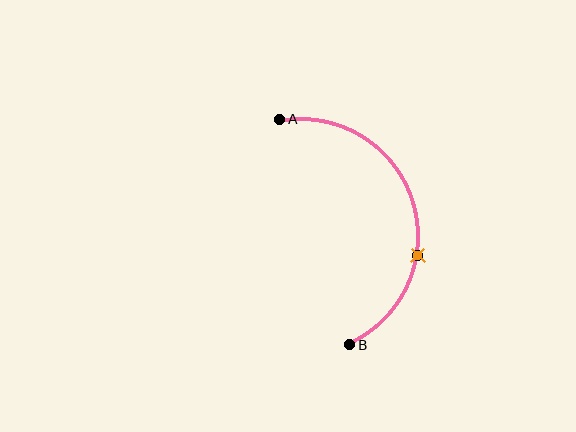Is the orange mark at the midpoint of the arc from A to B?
No. The orange mark lies on the arc but is closer to endpoint B. The arc midpoint would be at the point on the curve equidistant along the arc from both A and B.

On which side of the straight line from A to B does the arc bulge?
The arc bulges to the right of the straight line connecting A and B.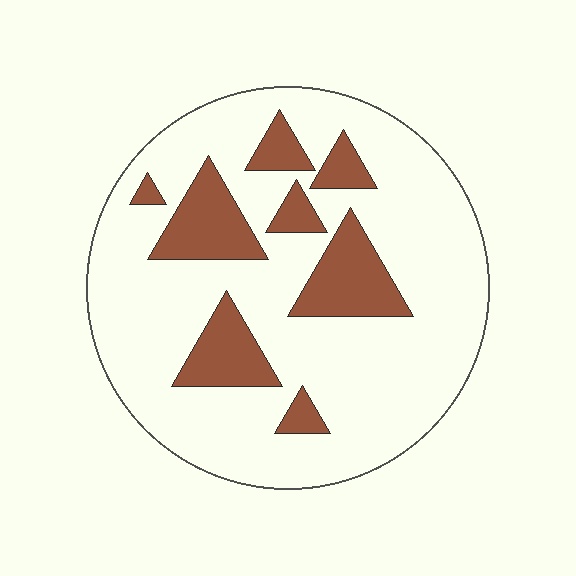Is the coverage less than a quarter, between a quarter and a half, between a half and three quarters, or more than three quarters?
Less than a quarter.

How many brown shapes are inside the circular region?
8.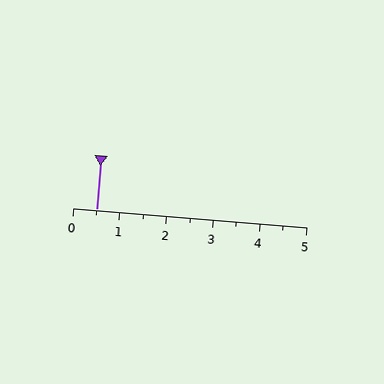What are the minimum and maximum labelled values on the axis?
The axis runs from 0 to 5.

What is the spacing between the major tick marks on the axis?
The major ticks are spaced 1 apart.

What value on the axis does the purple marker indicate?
The marker indicates approximately 0.5.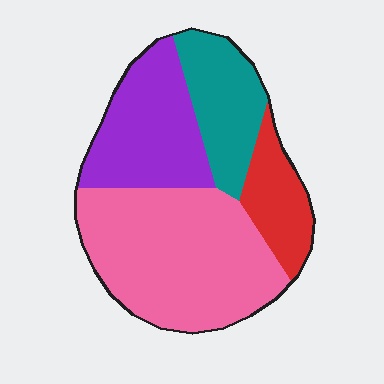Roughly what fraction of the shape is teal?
Teal covers 18% of the shape.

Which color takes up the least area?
Red, at roughly 15%.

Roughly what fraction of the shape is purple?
Purple takes up about one quarter (1/4) of the shape.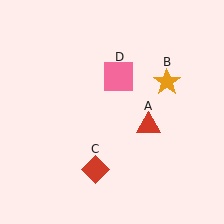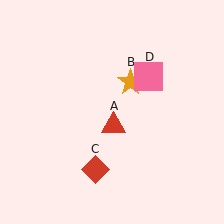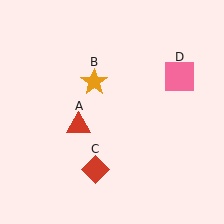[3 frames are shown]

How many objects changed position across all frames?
3 objects changed position: red triangle (object A), orange star (object B), pink square (object D).